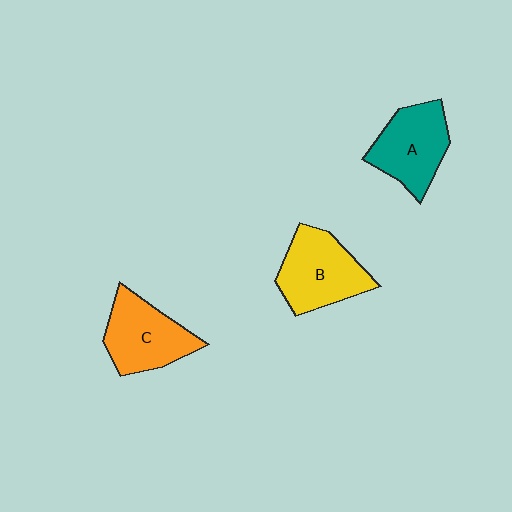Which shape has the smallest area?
Shape A (teal).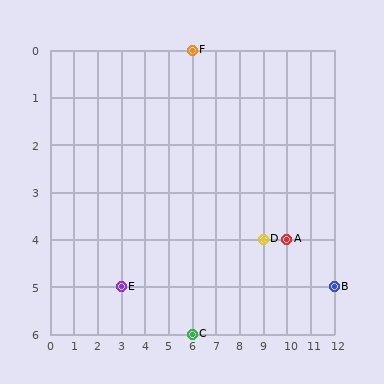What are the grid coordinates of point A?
Point A is at grid coordinates (10, 4).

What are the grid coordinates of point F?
Point F is at grid coordinates (6, 0).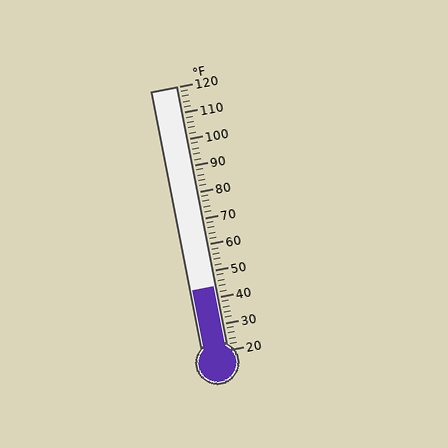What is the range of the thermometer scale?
The thermometer scale ranges from 20°F to 120°F.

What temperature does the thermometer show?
The thermometer shows approximately 44°F.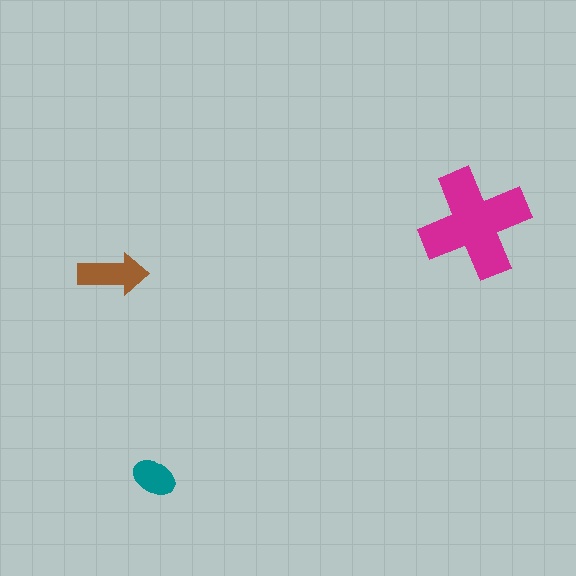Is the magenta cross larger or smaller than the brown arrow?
Larger.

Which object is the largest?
The magenta cross.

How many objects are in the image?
There are 3 objects in the image.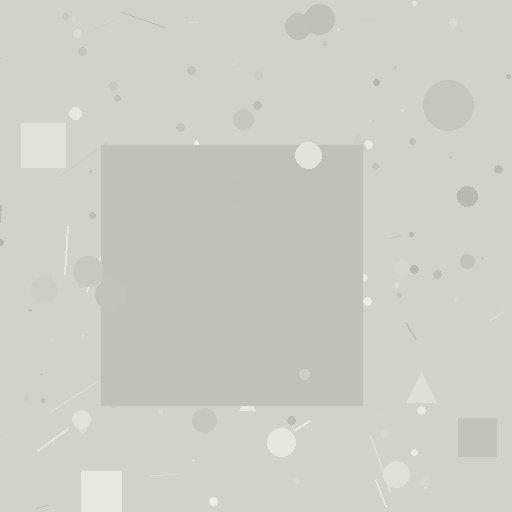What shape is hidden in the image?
A square is hidden in the image.